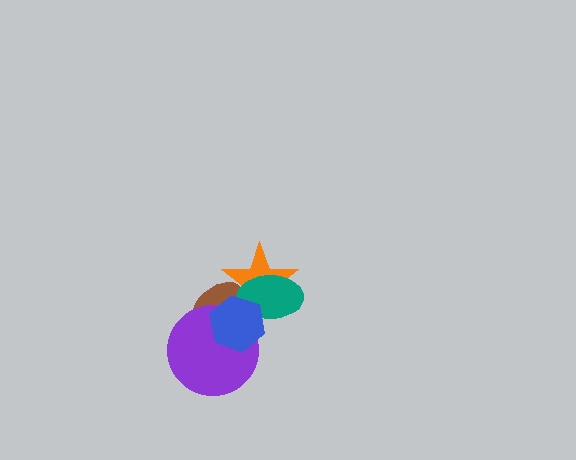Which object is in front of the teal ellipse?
The blue hexagon is in front of the teal ellipse.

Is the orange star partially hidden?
Yes, it is partially covered by another shape.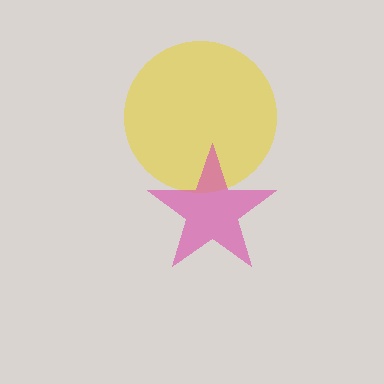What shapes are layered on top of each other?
The layered shapes are: a yellow circle, a pink star.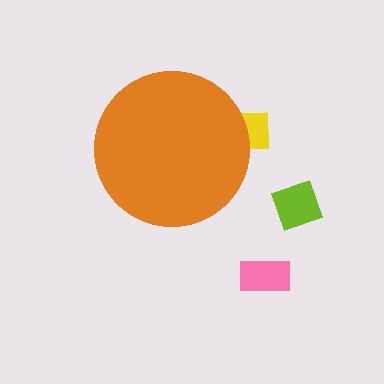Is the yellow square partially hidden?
Yes, the yellow square is partially hidden behind the orange circle.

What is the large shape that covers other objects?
An orange circle.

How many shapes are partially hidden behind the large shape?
1 shape is partially hidden.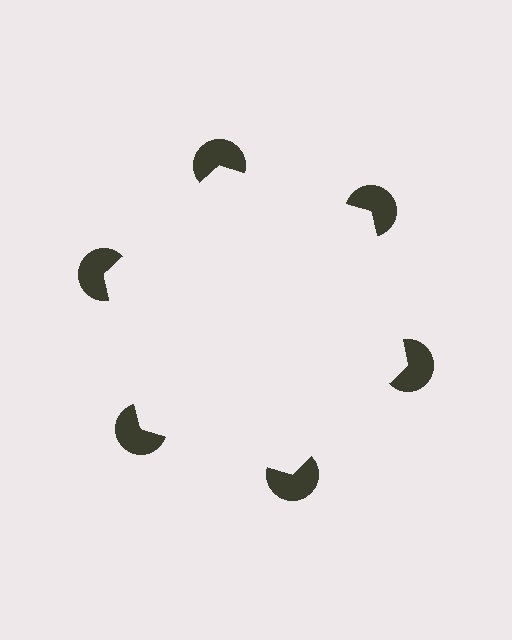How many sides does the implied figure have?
6 sides.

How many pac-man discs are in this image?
There are 6 — one at each vertex of the illusory hexagon.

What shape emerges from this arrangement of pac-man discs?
An illusory hexagon — its edges are inferred from the aligned wedge cuts in the pac-man discs, not physically drawn.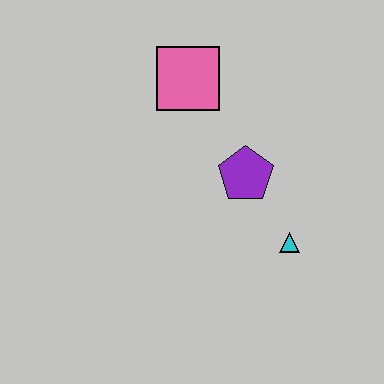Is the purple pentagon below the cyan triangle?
No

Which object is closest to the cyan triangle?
The purple pentagon is closest to the cyan triangle.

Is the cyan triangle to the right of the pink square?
Yes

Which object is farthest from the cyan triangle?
The pink square is farthest from the cyan triangle.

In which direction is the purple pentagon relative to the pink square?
The purple pentagon is below the pink square.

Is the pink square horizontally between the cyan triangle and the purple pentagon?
No